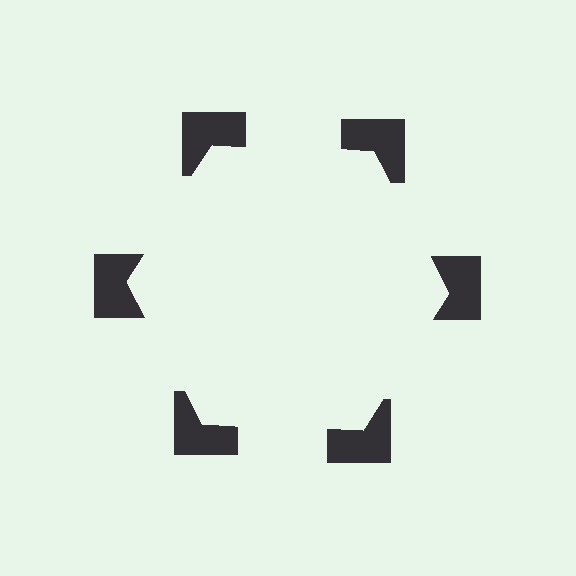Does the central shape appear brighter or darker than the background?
It typically appears slightly brighter than the background, even though no actual brightness change is drawn.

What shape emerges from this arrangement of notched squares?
An illusory hexagon — its edges are inferred from the aligned wedge cuts in the notched squares, not physically drawn.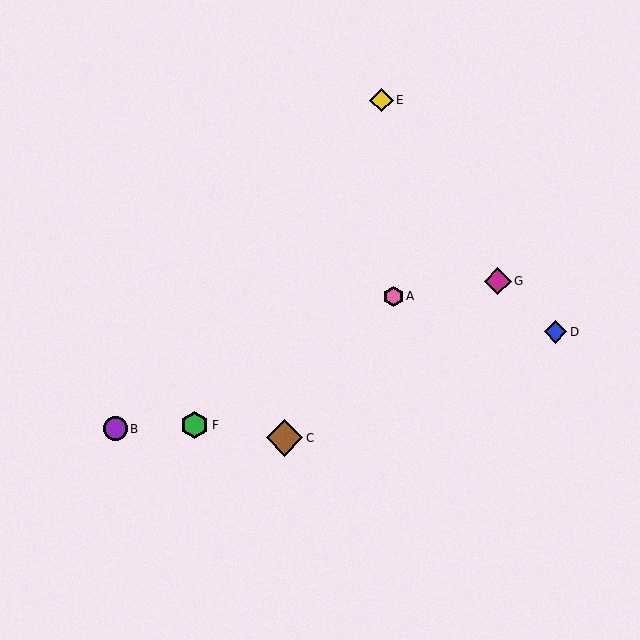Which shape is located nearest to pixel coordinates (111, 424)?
The purple circle (labeled B) at (115, 429) is nearest to that location.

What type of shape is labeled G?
Shape G is a magenta diamond.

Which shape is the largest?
The brown diamond (labeled C) is the largest.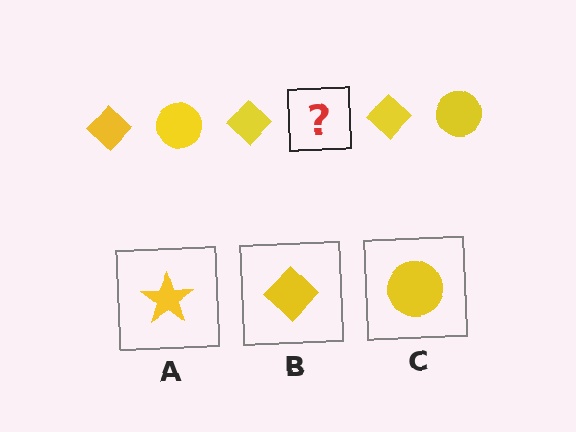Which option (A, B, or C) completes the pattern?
C.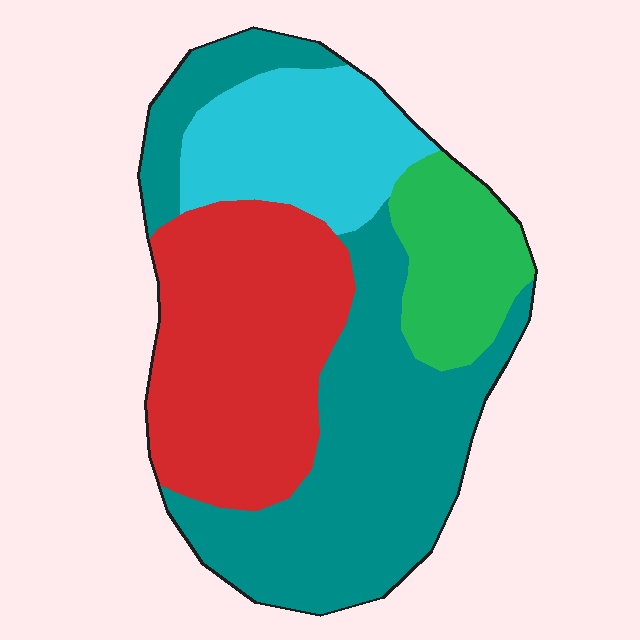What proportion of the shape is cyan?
Cyan takes up between a sixth and a third of the shape.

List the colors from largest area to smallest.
From largest to smallest: teal, red, cyan, green.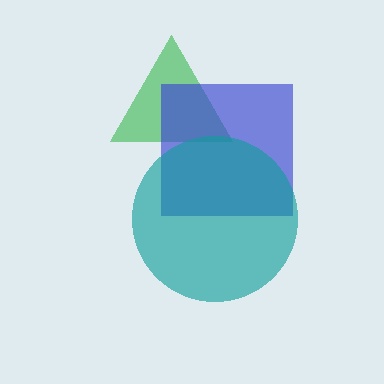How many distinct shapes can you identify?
There are 3 distinct shapes: a green triangle, a blue square, a teal circle.